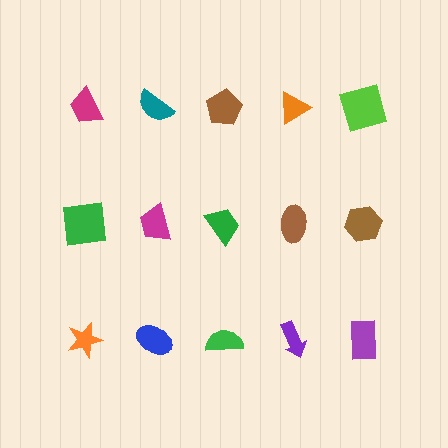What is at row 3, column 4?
A purple arrow.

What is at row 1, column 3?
A brown pentagon.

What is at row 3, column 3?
A green semicircle.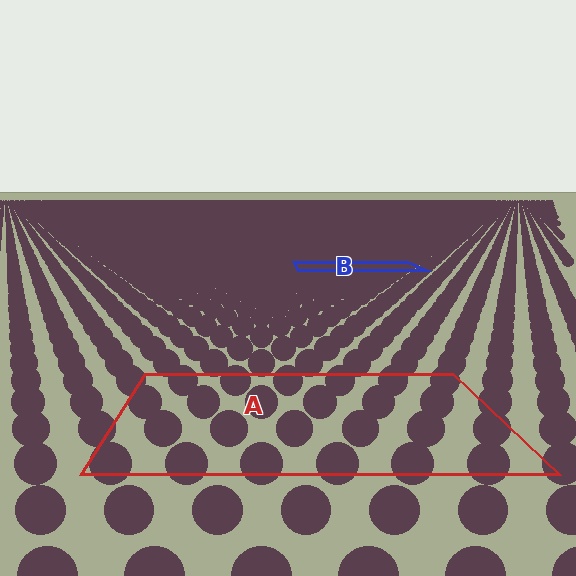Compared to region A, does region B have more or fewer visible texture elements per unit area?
Region B has more texture elements per unit area — they are packed more densely because it is farther away.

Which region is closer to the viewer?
Region A is closer. The texture elements there are larger and more spread out.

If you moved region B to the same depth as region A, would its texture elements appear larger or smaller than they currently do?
They would appear larger. At a closer depth, the same texture elements are projected at a bigger on-screen size.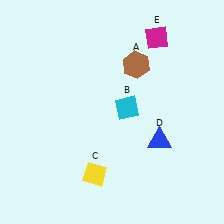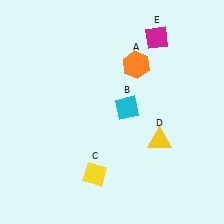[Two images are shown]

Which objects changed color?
A changed from brown to orange. D changed from blue to yellow.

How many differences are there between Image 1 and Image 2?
There are 2 differences between the two images.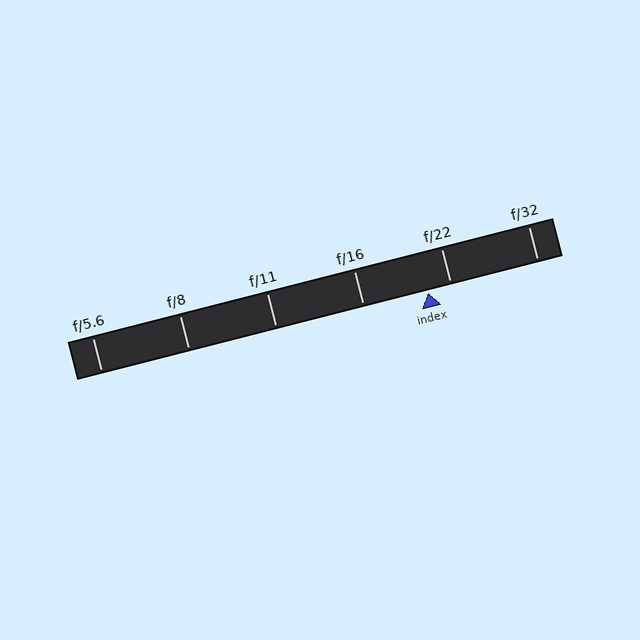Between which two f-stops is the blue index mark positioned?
The index mark is between f/16 and f/22.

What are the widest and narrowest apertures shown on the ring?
The widest aperture shown is f/5.6 and the narrowest is f/32.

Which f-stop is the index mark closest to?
The index mark is closest to f/22.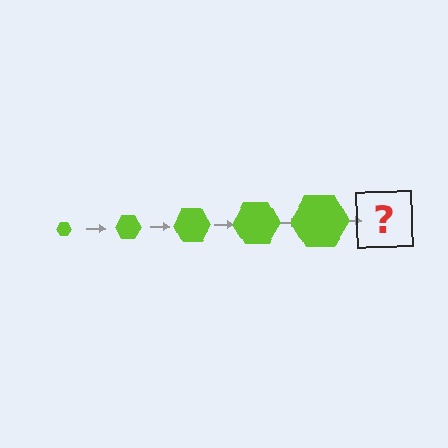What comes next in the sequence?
The next element should be a lime hexagon, larger than the previous one.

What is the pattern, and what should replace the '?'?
The pattern is that the hexagon gets progressively larger each step. The '?' should be a lime hexagon, larger than the previous one.